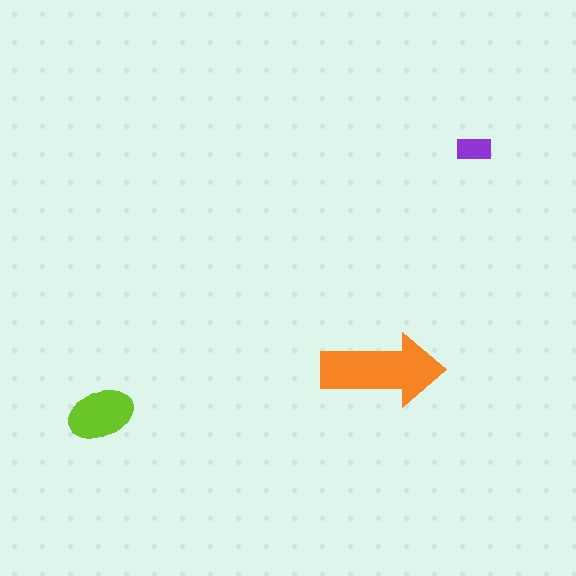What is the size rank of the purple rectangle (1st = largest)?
3rd.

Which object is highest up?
The purple rectangle is topmost.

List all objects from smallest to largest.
The purple rectangle, the lime ellipse, the orange arrow.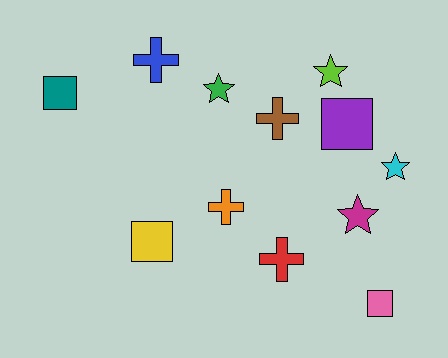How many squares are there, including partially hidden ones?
There are 4 squares.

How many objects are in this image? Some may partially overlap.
There are 12 objects.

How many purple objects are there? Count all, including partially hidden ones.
There is 1 purple object.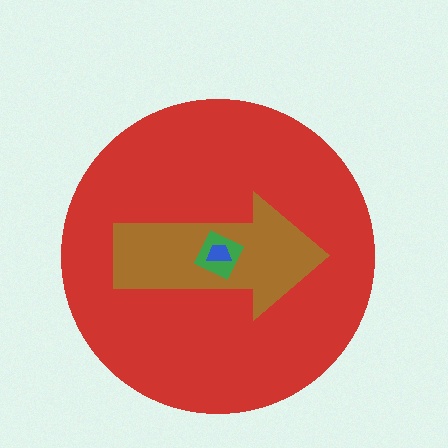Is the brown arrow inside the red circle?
Yes.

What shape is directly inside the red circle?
The brown arrow.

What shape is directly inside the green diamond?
The blue trapezoid.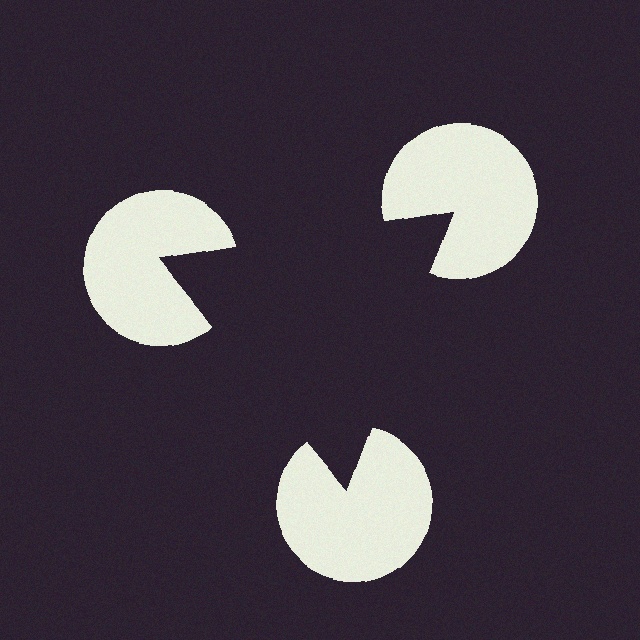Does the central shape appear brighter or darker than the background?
It typically appears slightly darker than the background, even though no actual brightness change is drawn.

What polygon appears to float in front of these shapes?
An illusory triangle — its edges are inferred from the aligned wedge cuts in the pac-man discs, not physically drawn.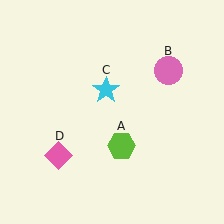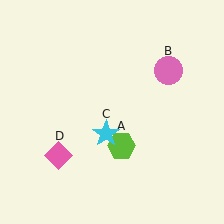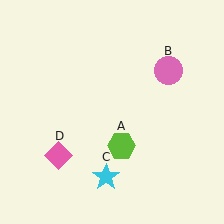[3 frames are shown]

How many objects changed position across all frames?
1 object changed position: cyan star (object C).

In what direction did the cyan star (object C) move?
The cyan star (object C) moved down.